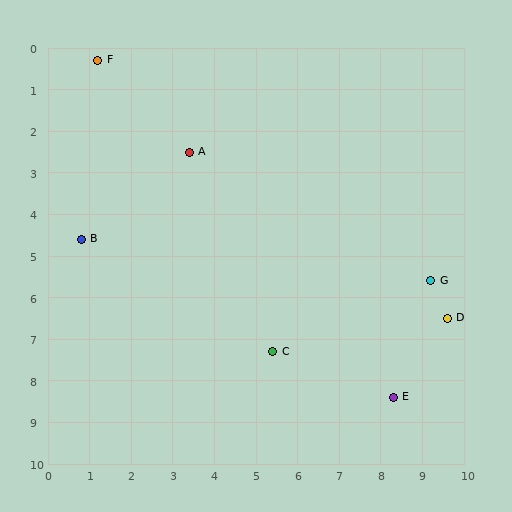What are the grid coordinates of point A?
Point A is at approximately (3.4, 2.5).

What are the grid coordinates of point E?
Point E is at approximately (8.3, 8.4).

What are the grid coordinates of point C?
Point C is at approximately (5.4, 7.3).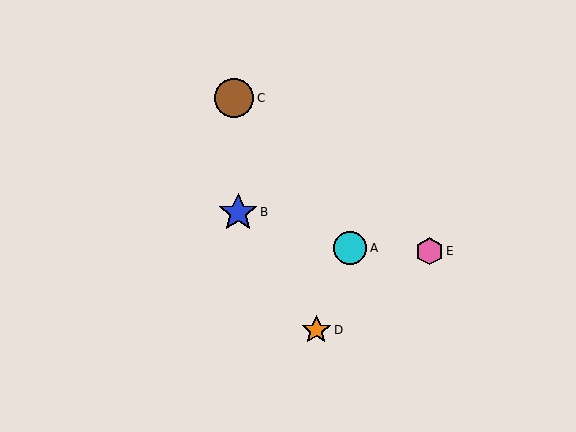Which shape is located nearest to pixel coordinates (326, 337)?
The orange star (labeled D) at (316, 330) is nearest to that location.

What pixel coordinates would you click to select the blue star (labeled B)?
Click at (238, 212) to select the blue star B.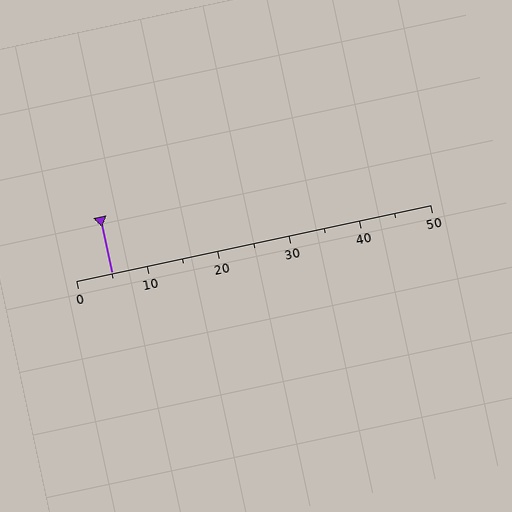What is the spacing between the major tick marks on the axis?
The major ticks are spaced 10 apart.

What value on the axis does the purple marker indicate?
The marker indicates approximately 5.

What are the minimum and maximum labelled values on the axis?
The axis runs from 0 to 50.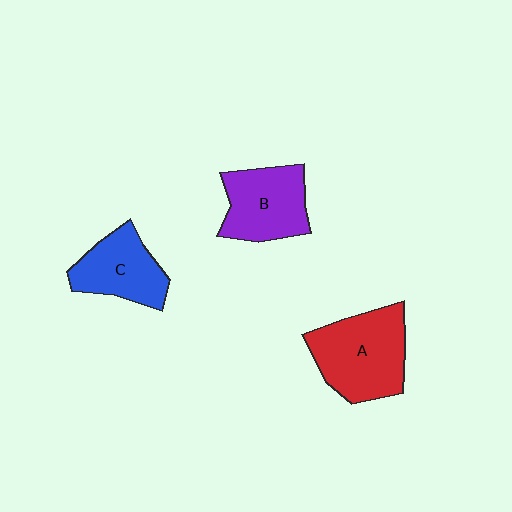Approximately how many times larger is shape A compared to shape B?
Approximately 1.3 times.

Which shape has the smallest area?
Shape C (blue).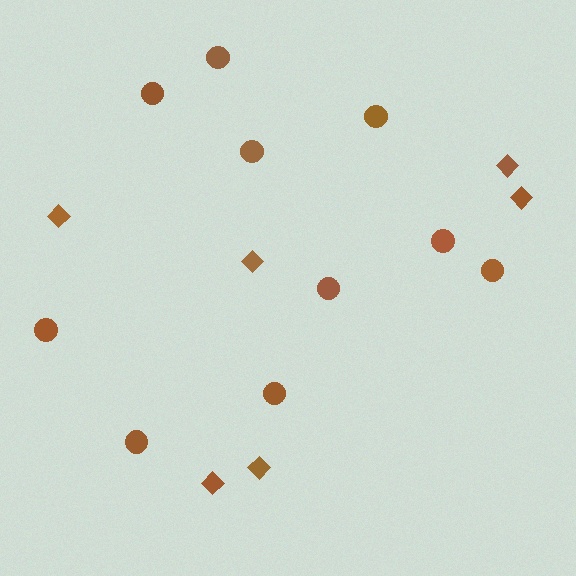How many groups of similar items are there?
There are 2 groups: one group of circles (10) and one group of diamonds (6).